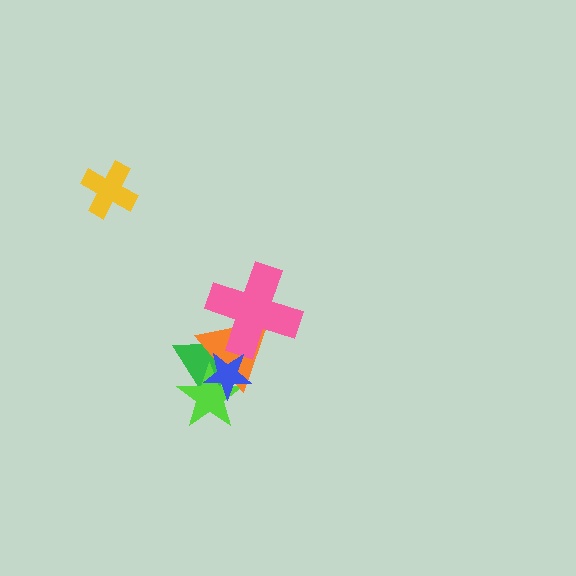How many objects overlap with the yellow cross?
0 objects overlap with the yellow cross.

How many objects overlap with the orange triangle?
4 objects overlap with the orange triangle.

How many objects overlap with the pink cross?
2 objects overlap with the pink cross.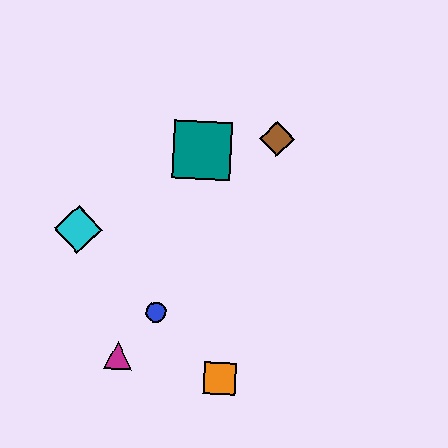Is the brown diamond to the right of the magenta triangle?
Yes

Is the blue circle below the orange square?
No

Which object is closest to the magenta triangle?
The blue circle is closest to the magenta triangle.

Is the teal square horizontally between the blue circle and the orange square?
Yes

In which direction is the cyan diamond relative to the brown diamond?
The cyan diamond is to the left of the brown diamond.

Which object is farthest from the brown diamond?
The magenta triangle is farthest from the brown diamond.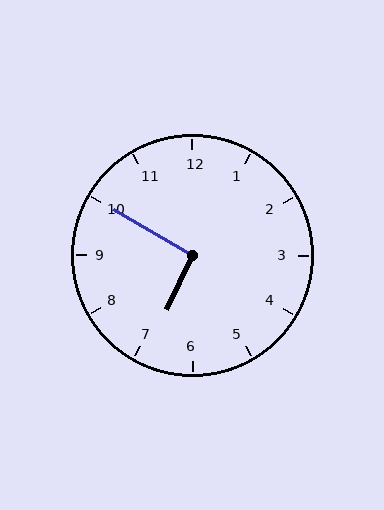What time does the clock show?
6:50.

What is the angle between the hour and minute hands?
Approximately 95 degrees.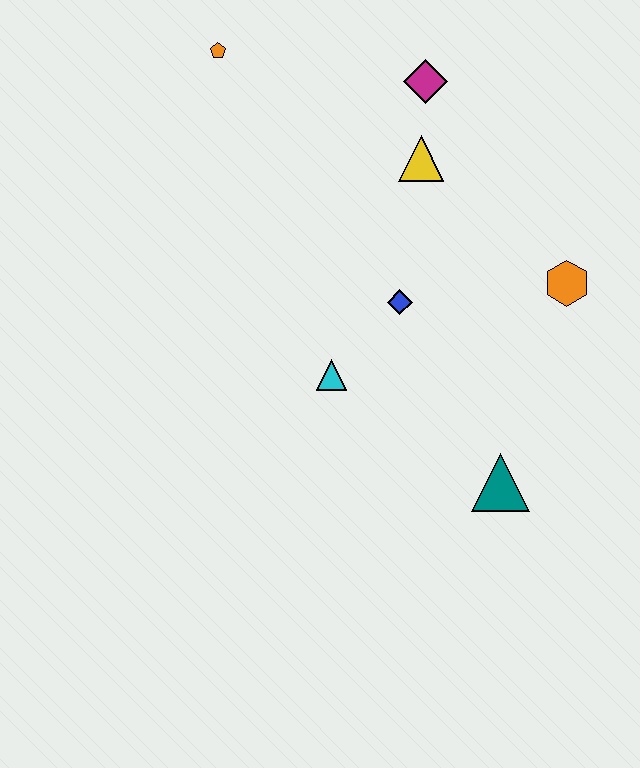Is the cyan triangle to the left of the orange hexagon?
Yes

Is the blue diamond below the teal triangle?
No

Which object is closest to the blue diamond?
The cyan triangle is closest to the blue diamond.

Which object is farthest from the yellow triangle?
The teal triangle is farthest from the yellow triangle.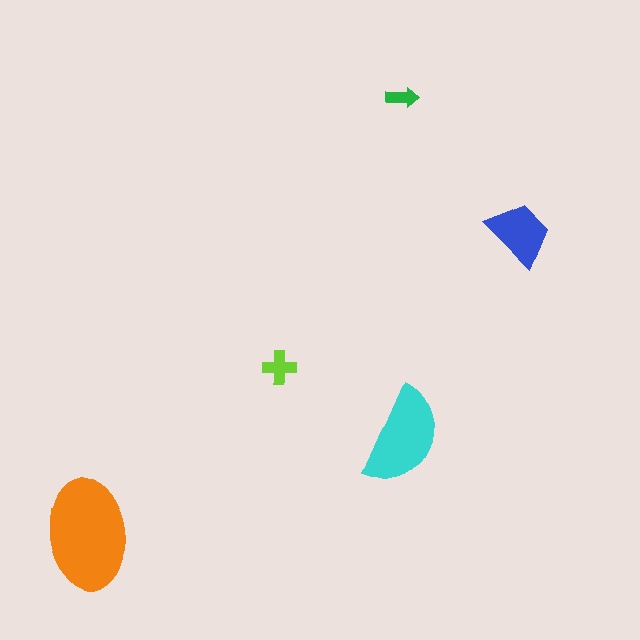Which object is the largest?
The orange ellipse.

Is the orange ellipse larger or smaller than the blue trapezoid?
Larger.